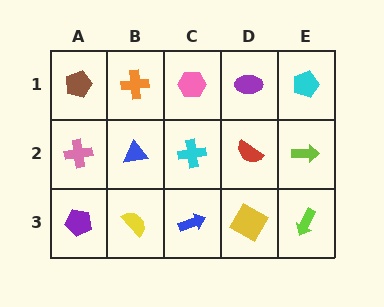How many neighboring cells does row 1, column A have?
2.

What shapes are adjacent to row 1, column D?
A red semicircle (row 2, column D), a pink hexagon (row 1, column C), a cyan pentagon (row 1, column E).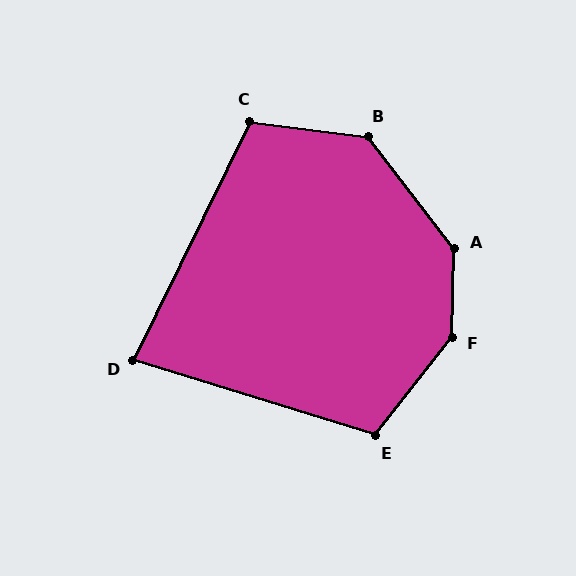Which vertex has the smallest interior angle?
D, at approximately 81 degrees.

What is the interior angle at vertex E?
Approximately 111 degrees (obtuse).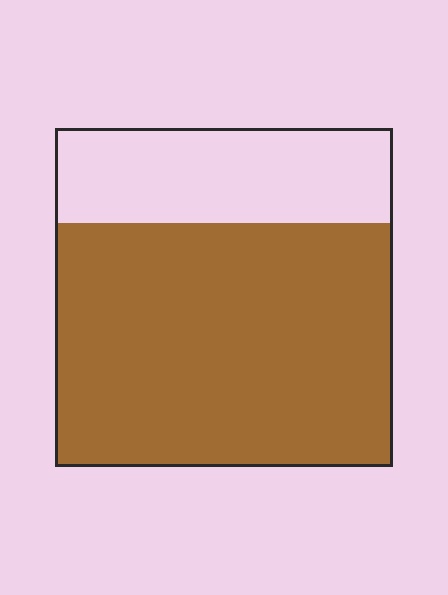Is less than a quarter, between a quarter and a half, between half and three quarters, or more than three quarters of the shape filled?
Between half and three quarters.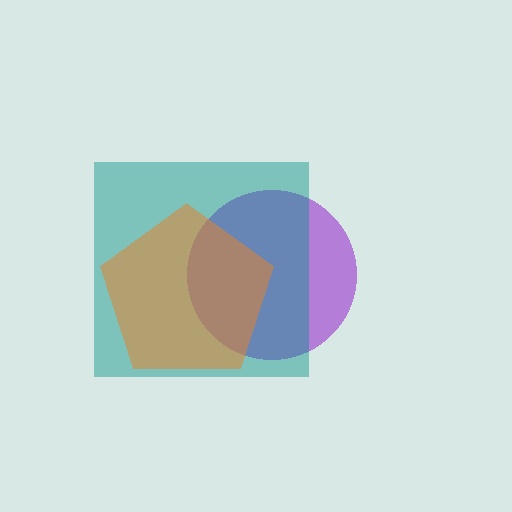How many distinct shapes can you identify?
There are 3 distinct shapes: a purple circle, a teal square, an orange pentagon.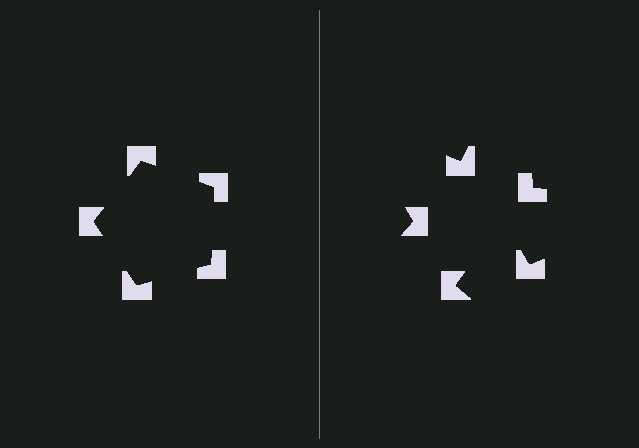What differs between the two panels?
The notched squares are positioned identically on both sides; only the wedge orientations differ. On the left they align to a pentagon; on the right they are misaligned.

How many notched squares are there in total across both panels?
10 — 5 on each side.